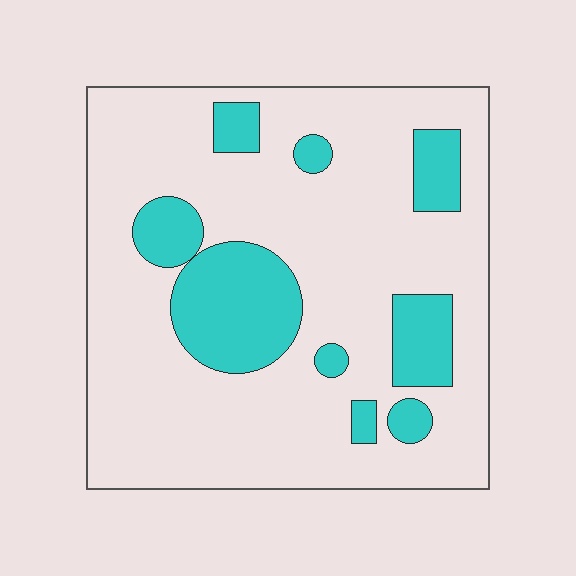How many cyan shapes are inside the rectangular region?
9.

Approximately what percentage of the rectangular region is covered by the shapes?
Approximately 20%.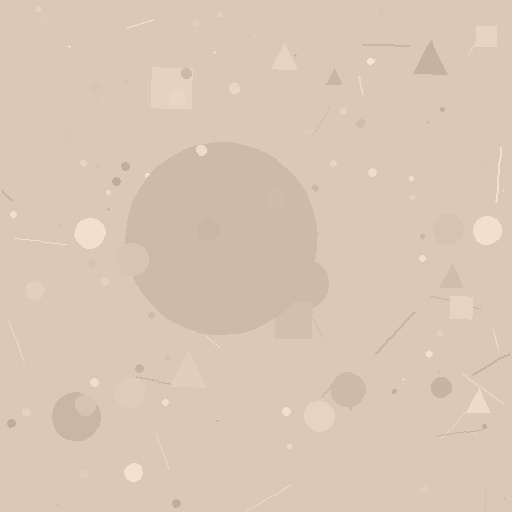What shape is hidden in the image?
A circle is hidden in the image.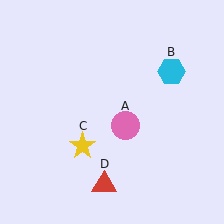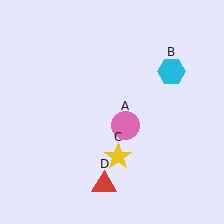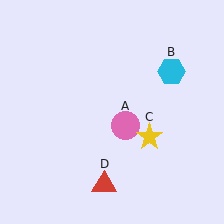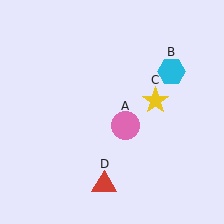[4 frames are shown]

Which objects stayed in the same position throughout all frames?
Pink circle (object A) and cyan hexagon (object B) and red triangle (object D) remained stationary.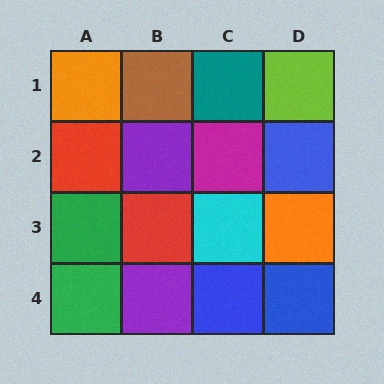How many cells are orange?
2 cells are orange.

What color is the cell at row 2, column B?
Purple.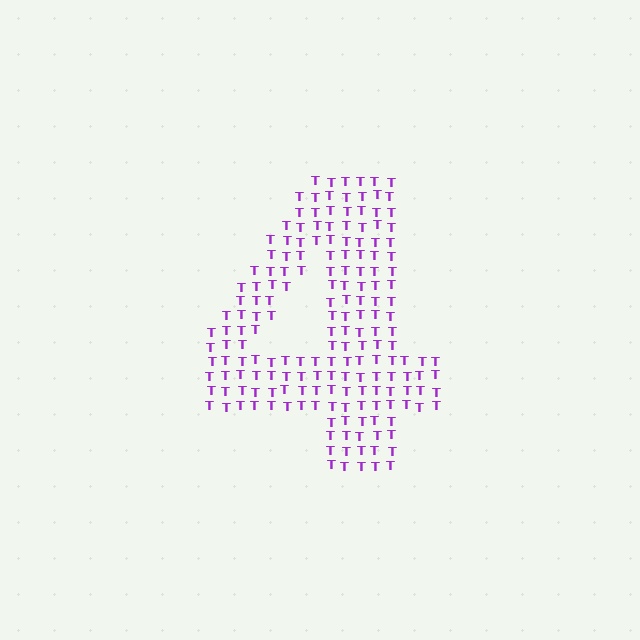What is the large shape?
The large shape is the digit 4.